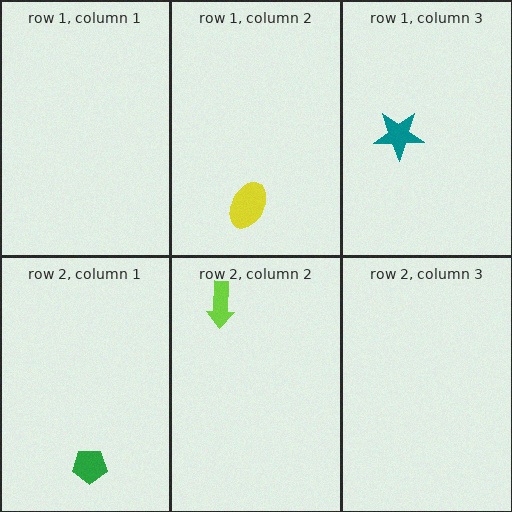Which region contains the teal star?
The row 1, column 3 region.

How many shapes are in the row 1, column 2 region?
1.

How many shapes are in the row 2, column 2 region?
1.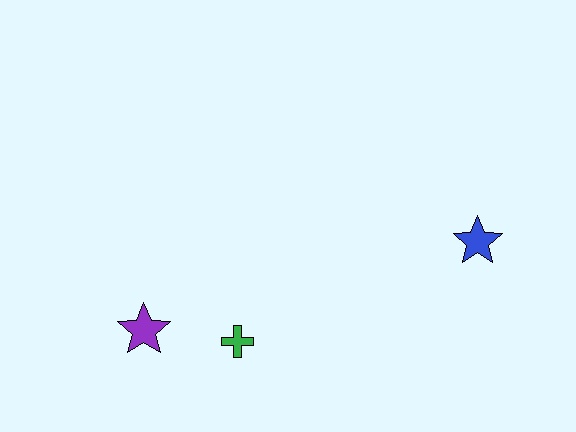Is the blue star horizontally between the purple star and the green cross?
No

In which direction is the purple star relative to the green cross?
The purple star is to the left of the green cross.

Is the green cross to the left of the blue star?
Yes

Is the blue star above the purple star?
Yes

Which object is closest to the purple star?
The green cross is closest to the purple star.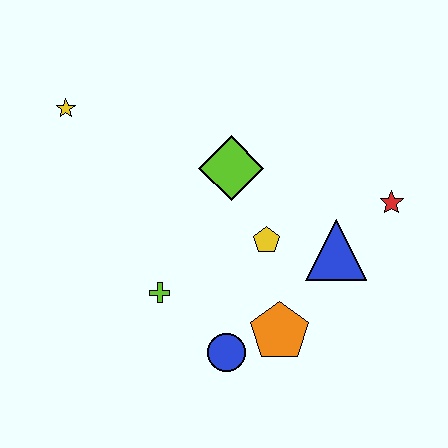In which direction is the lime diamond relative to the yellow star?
The lime diamond is to the right of the yellow star.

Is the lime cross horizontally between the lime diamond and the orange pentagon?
No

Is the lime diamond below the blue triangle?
No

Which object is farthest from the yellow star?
The red star is farthest from the yellow star.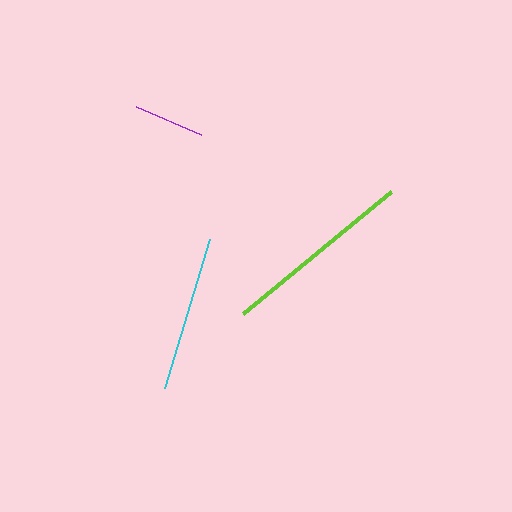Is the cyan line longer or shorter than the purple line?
The cyan line is longer than the purple line.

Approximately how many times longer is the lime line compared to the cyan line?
The lime line is approximately 1.2 times the length of the cyan line.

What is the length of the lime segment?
The lime segment is approximately 191 pixels long.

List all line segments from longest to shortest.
From longest to shortest: lime, cyan, purple.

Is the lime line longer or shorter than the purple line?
The lime line is longer than the purple line.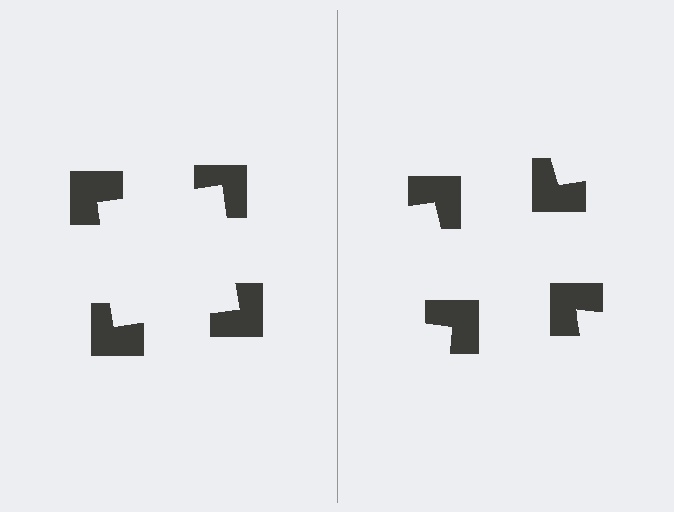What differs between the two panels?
The notched squares are positioned identically on both sides; only the wedge orientations differ. On the left they align to a square; on the right they are misaligned.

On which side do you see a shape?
An illusory square appears on the left side. On the right side the wedge cuts are rotated, so no coherent shape forms.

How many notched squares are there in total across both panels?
8 — 4 on each side.